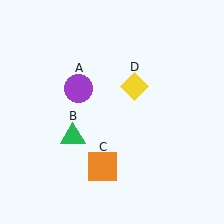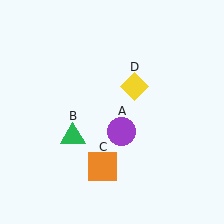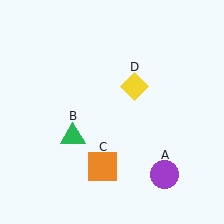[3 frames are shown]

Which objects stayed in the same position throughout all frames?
Green triangle (object B) and orange square (object C) and yellow diamond (object D) remained stationary.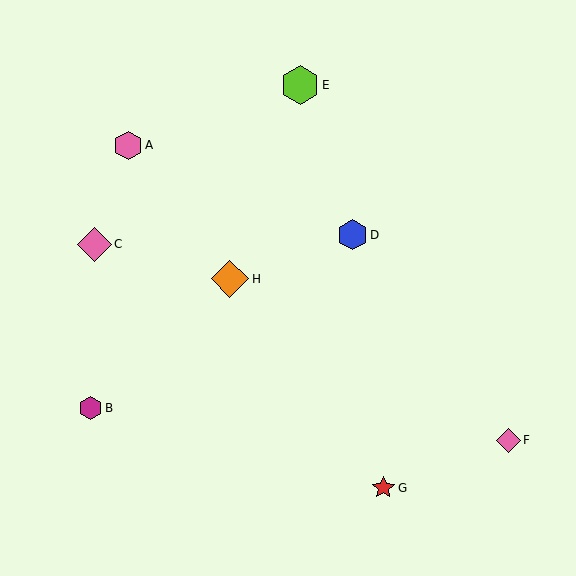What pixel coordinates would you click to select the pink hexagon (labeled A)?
Click at (128, 145) to select the pink hexagon A.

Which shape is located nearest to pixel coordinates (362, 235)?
The blue hexagon (labeled D) at (352, 235) is nearest to that location.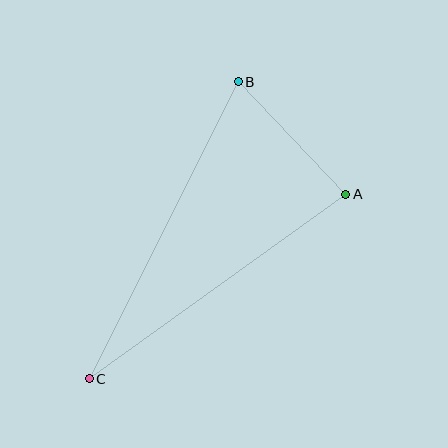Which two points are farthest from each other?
Points B and C are farthest from each other.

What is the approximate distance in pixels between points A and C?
The distance between A and C is approximately 316 pixels.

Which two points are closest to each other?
Points A and B are closest to each other.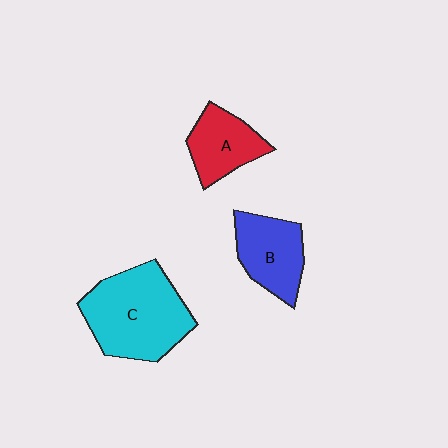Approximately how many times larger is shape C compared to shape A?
Approximately 1.9 times.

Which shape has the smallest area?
Shape A (red).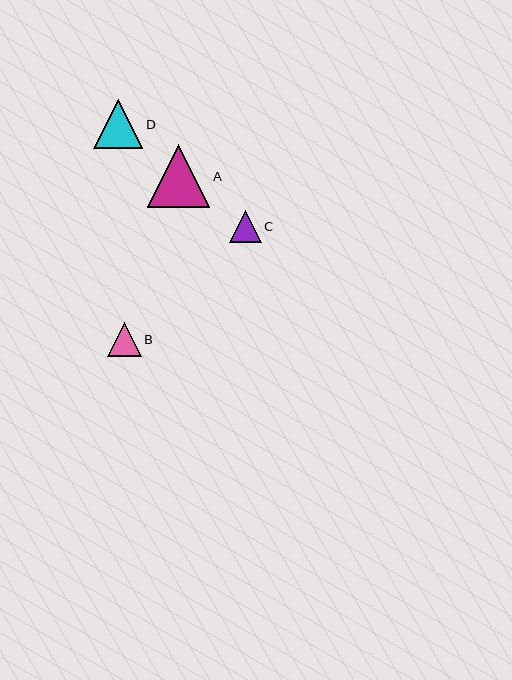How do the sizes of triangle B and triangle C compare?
Triangle B and triangle C are approximately the same size.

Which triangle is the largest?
Triangle A is the largest with a size of approximately 63 pixels.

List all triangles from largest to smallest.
From largest to smallest: A, D, B, C.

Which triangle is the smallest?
Triangle C is the smallest with a size of approximately 32 pixels.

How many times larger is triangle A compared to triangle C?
Triangle A is approximately 1.9 times the size of triangle C.